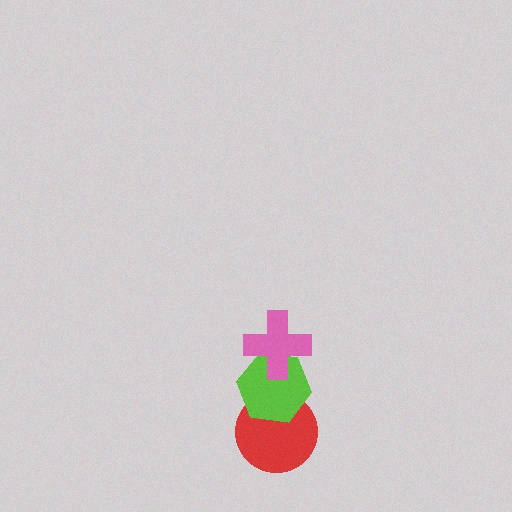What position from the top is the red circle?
The red circle is 3rd from the top.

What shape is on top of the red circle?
The lime hexagon is on top of the red circle.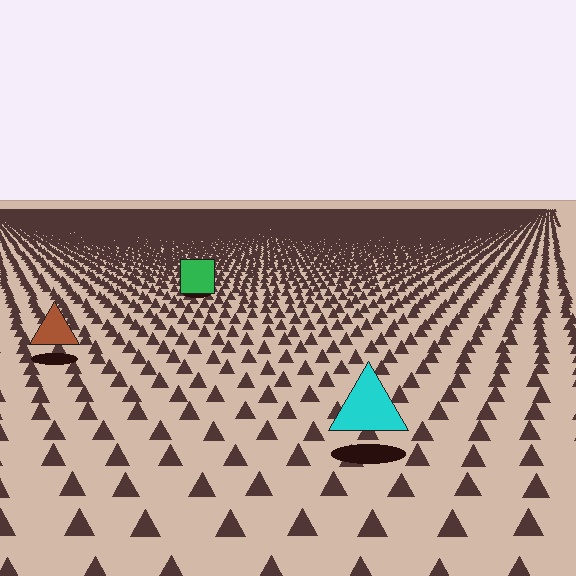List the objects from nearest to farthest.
From nearest to farthest: the cyan triangle, the brown triangle, the green square.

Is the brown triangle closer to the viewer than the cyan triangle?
No. The cyan triangle is closer — you can tell from the texture gradient: the ground texture is coarser near it.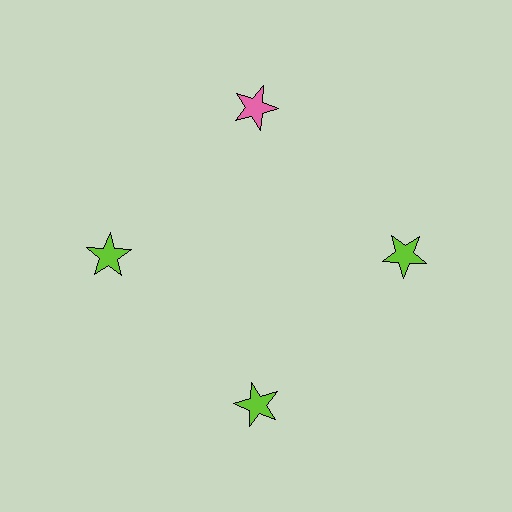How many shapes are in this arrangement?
There are 4 shapes arranged in a ring pattern.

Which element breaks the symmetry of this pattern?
The pink star at roughly the 12 o'clock position breaks the symmetry. All other shapes are lime stars.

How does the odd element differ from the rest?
It has a different color: pink instead of lime.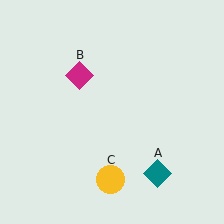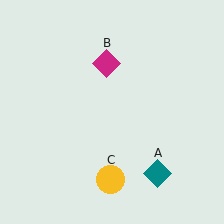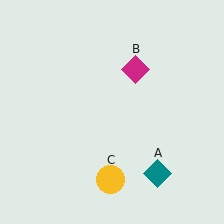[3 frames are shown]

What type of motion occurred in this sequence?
The magenta diamond (object B) rotated clockwise around the center of the scene.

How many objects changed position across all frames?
1 object changed position: magenta diamond (object B).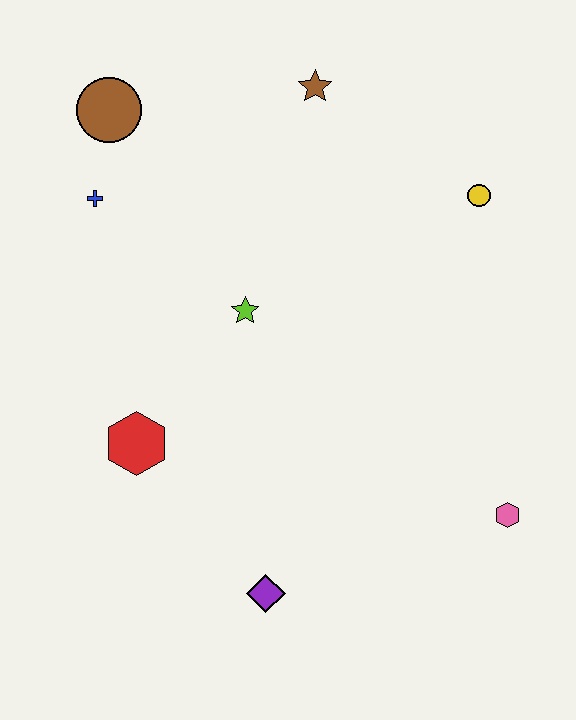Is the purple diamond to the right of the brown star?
No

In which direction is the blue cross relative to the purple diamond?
The blue cross is above the purple diamond.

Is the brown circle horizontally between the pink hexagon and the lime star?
No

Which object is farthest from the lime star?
The pink hexagon is farthest from the lime star.